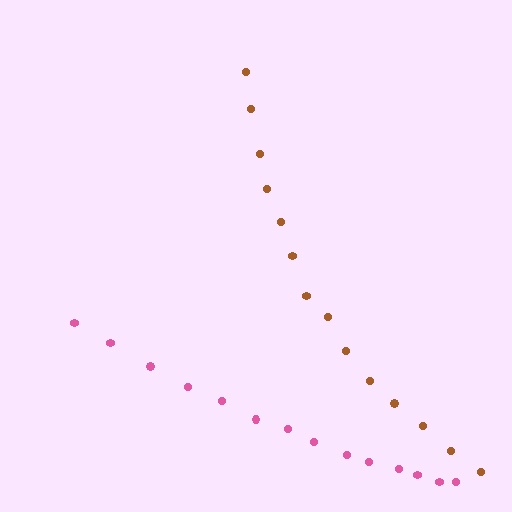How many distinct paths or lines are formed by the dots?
There are 2 distinct paths.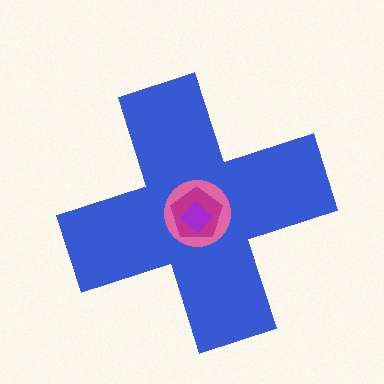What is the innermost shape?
The purple diamond.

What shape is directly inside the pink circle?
The magenta pentagon.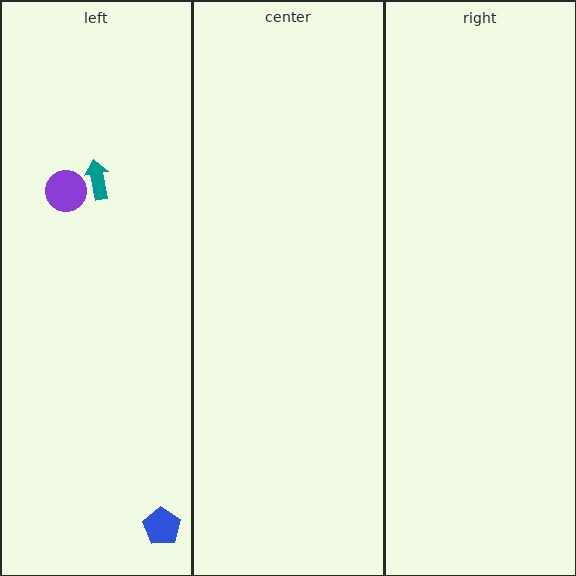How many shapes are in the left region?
3.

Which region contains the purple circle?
The left region.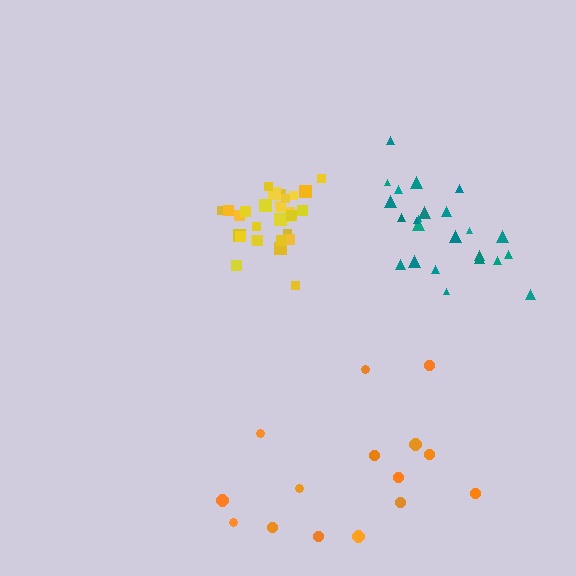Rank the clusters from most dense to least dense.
yellow, teal, orange.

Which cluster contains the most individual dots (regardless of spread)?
Yellow (29).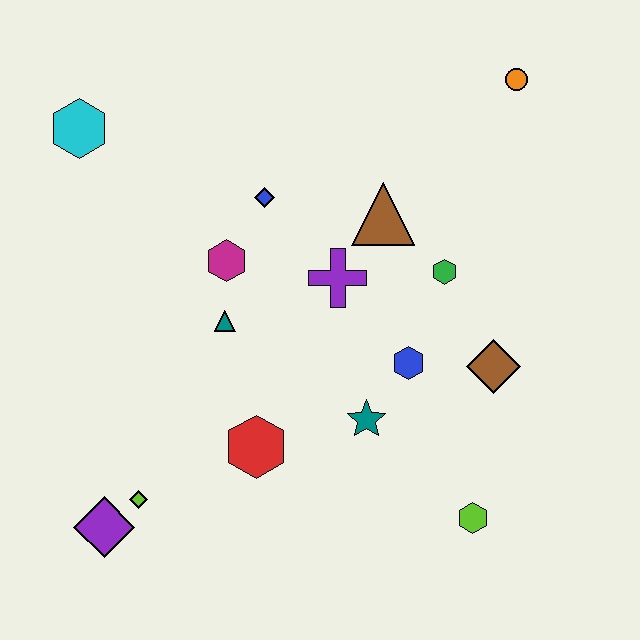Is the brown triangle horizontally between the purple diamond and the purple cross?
No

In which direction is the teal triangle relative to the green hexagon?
The teal triangle is to the left of the green hexagon.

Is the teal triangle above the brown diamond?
Yes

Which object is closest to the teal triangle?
The magenta hexagon is closest to the teal triangle.